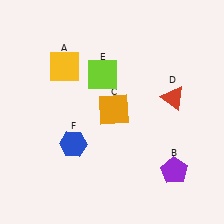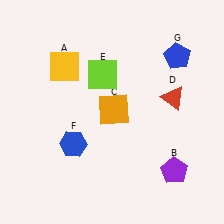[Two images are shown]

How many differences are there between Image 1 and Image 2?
There is 1 difference between the two images.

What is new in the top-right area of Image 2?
A blue pentagon (G) was added in the top-right area of Image 2.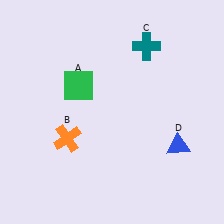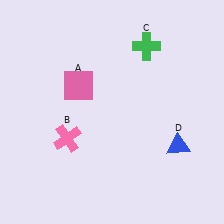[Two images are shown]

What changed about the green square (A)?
In Image 1, A is green. In Image 2, it changed to pink.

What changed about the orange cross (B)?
In Image 1, B is orange. In Image 2, it changed to pink.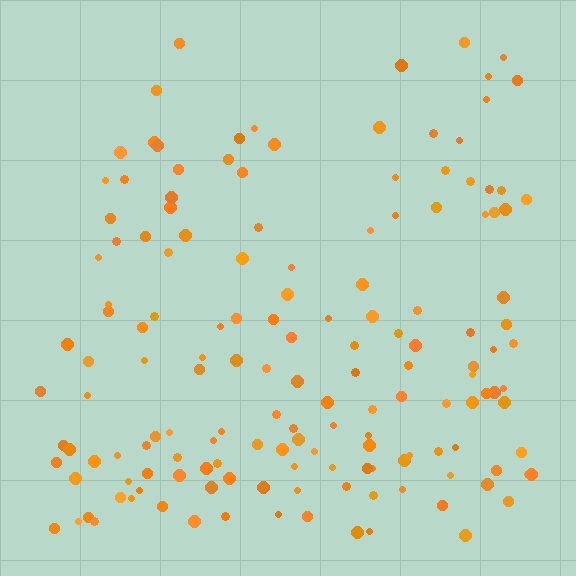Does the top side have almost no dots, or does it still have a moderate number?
Still a moderate number, just noticeably fewer than the bottom.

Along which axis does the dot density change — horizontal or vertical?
Vertical.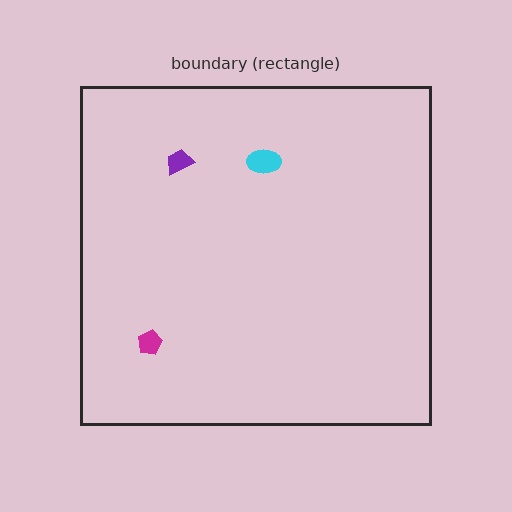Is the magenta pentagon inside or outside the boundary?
Inside.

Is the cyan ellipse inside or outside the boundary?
Inside.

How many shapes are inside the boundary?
3 inside, 0 outside.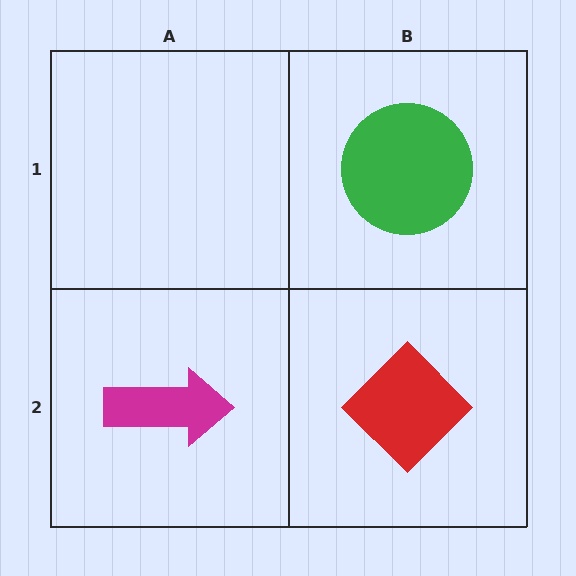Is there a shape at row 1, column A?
No, that cell is empty.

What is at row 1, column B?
A green circle.